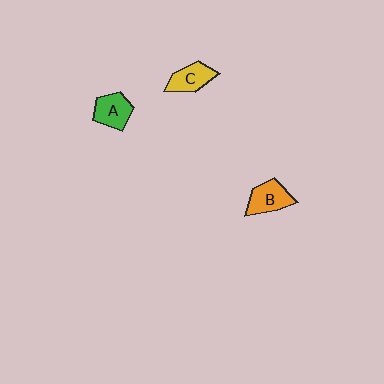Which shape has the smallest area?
Shape C (yellow).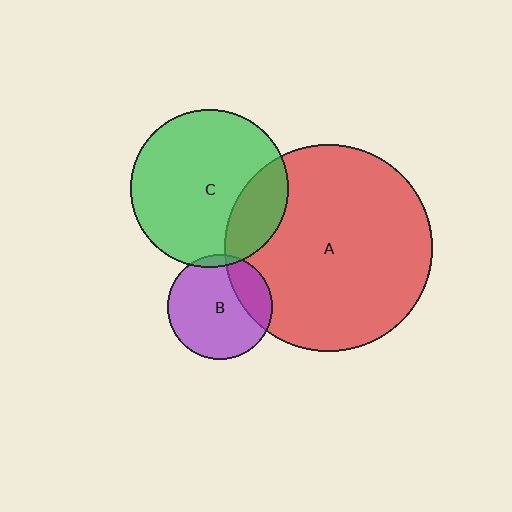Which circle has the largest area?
Circle A (red).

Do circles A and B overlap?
Yes.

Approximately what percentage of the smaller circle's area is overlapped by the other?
Approximately 25%.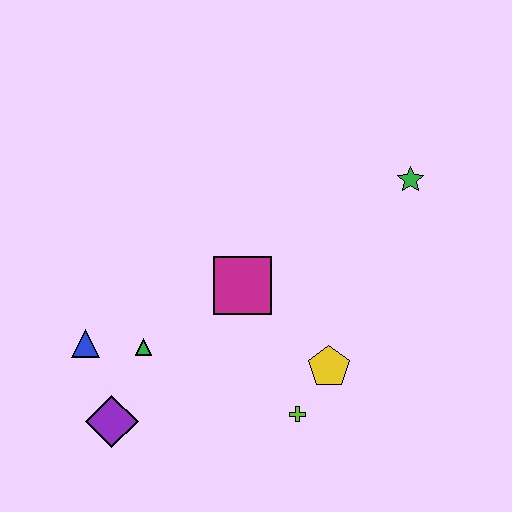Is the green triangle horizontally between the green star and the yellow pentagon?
No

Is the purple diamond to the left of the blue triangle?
No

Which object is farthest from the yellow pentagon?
The blue triangle is farthest from the yellow pentagon.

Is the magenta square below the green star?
Yes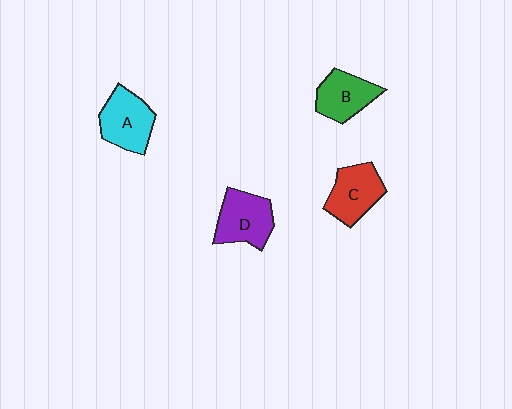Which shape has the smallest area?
Shape B (green).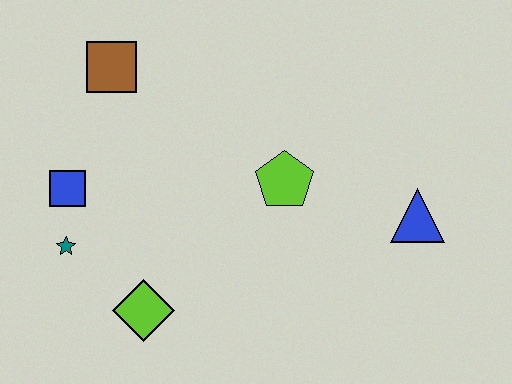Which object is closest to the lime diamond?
The teal star is closest to the lime diamond.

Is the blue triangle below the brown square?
Yes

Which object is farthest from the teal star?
The blue triangle is farthest from the teal star.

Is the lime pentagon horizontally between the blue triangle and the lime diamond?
Yes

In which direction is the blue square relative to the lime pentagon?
The blue square is to the left of the lime pentagon.